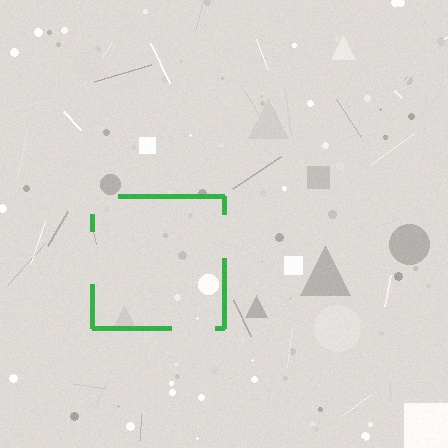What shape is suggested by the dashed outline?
The dashed outline suggests a square.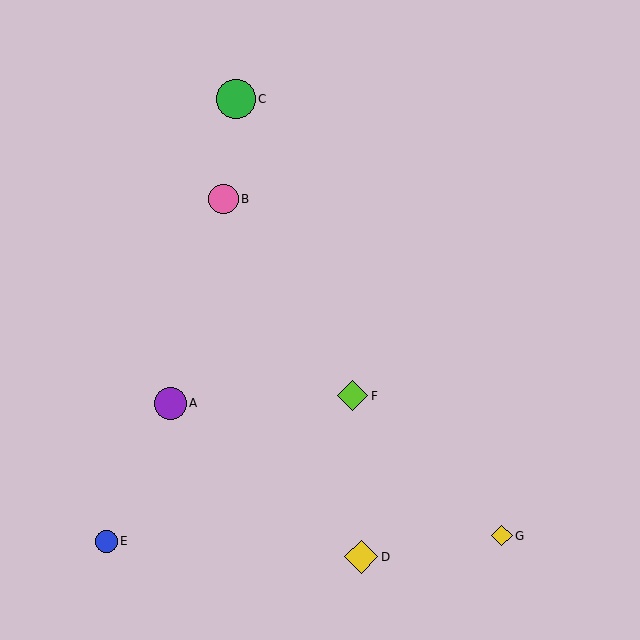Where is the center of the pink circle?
The center of the pink circle is at (224, 199).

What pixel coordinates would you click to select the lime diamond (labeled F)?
Click at (352, 396) to select the lime diamond F.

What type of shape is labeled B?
Shape B is a pink circle.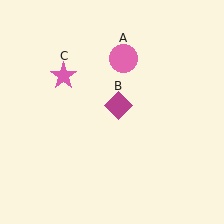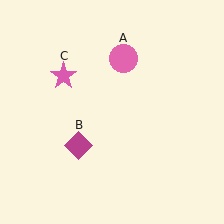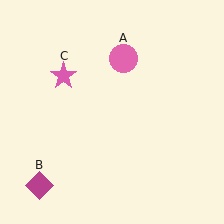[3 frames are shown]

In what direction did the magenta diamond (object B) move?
The magenta diamond (object B) moved down and to the left.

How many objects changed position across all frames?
1 object changed position: magenta diamond (object B).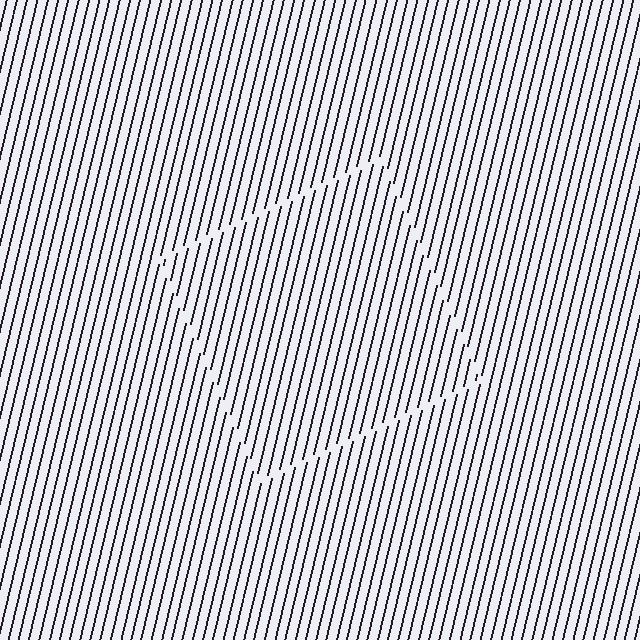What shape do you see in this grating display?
An illusory square. The interior of the shape contains the same grating, shifted by half a period — the contour is defined by the phase discontinuity where line-ends from the inner and outer gratings abut.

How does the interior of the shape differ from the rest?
The interior of the shape contains the same grating, shifted by half a period — the contour is defined by the phase discontinuity where line-ends from the inner and outer gratings abut.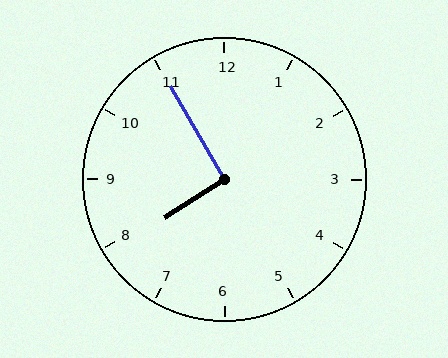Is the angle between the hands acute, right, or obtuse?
It is right.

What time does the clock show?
7:55.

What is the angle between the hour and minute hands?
Approximately 92 degrees.